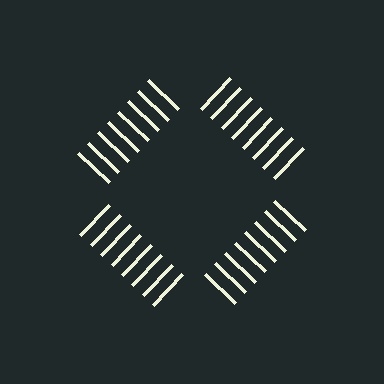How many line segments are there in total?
32 — 8 along each of the 4 edges.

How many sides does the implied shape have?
4 sides — the line-ends trace a square.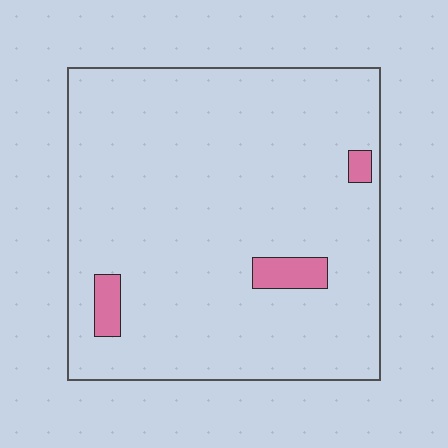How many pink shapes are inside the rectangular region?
3.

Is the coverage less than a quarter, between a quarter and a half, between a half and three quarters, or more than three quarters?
Less than a quarter.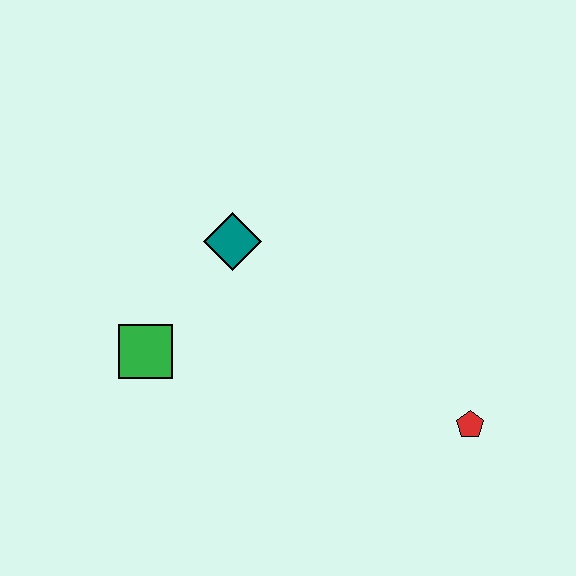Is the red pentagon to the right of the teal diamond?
Yes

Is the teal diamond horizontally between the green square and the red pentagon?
Yes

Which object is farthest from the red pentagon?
The green square is farthest from the red pentagon.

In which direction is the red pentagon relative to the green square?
The red pentagon is to the right of the green square.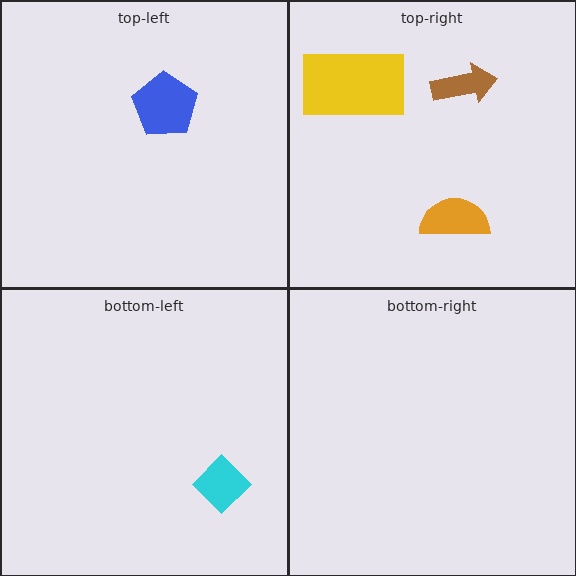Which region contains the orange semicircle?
The top-right region.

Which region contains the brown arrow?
The top-right region.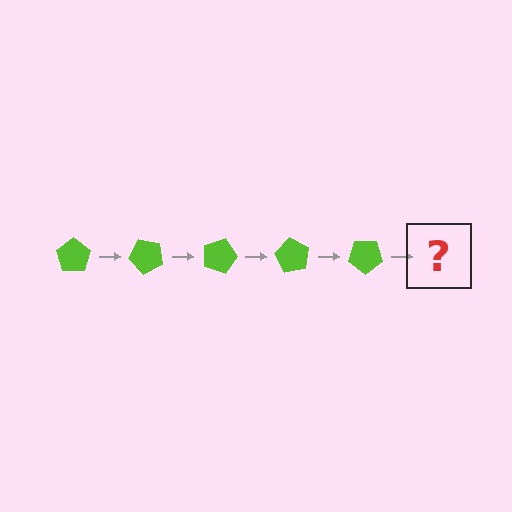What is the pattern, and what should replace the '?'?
The pattern is that the pentagon rotates 45 degrees each step. The '?' should be a lime pentagon rotated 225 degrees.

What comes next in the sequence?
The next element should be a lime pentagon rotated 225 degrees.